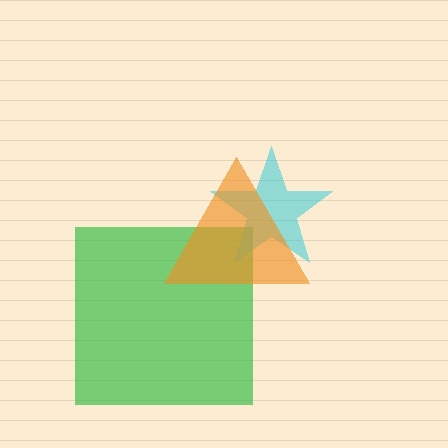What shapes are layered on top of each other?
The layered shapes are: a green square, a cyan star, an orange triangle.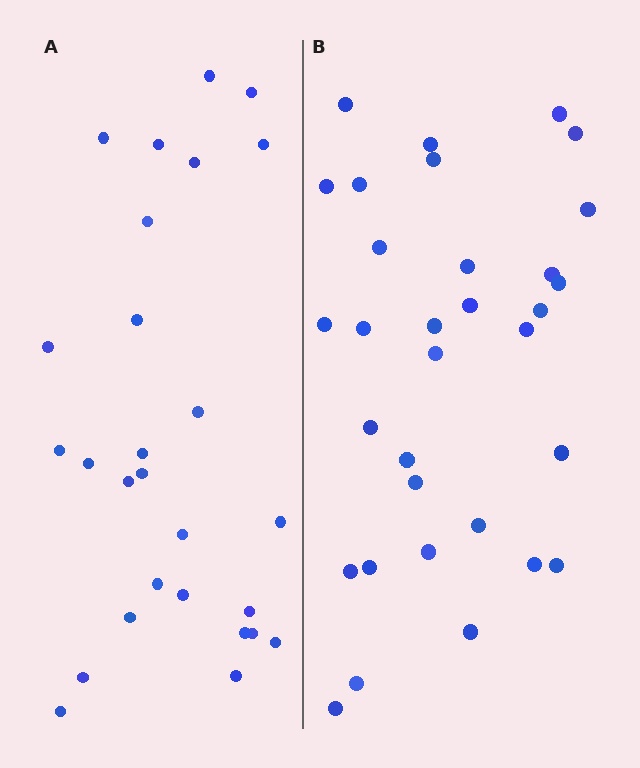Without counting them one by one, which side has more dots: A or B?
Region B (the right region) has more dots.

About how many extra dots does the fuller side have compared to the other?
Region B has about 5 more dots than region A.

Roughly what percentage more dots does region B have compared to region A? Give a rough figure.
About 20% more.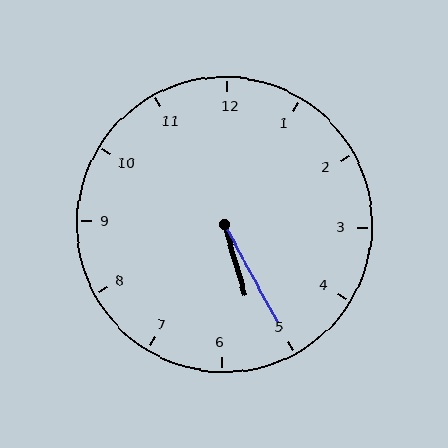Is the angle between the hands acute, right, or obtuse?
It is acute.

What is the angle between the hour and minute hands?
Approximately 12 degrees.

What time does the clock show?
5:25.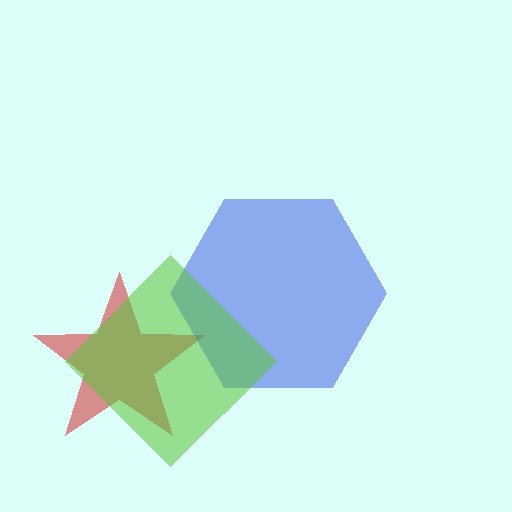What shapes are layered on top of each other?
The layered shapes are: a red star, a blue hexagon, a lime diamond.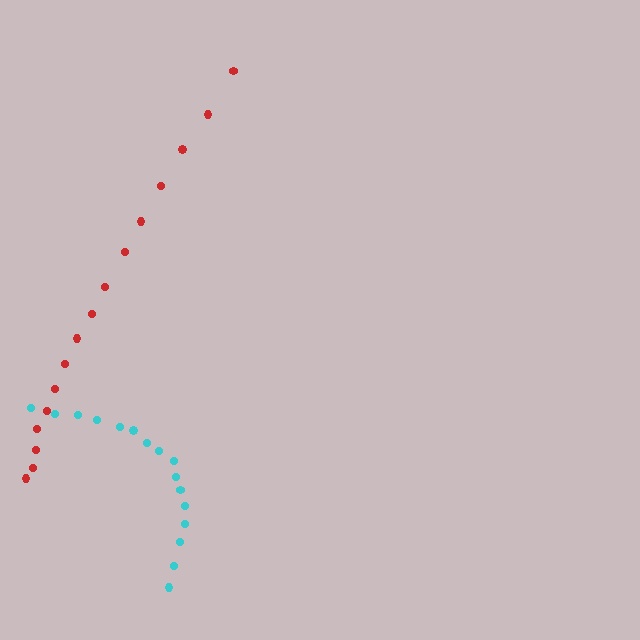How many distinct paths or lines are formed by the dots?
There are 2 distinct paths.